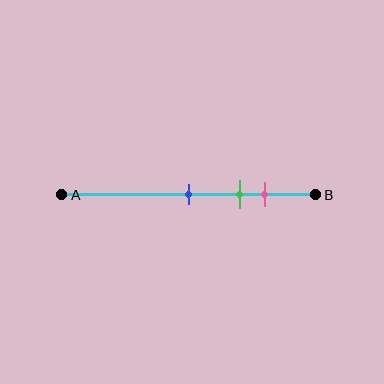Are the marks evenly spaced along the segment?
Yes, the marks are approximately evenly spaced.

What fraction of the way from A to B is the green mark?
The green mark is approximately 70% (0.7) of the way from A to B.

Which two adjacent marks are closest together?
The green and pink marks are the closest adjacent pair.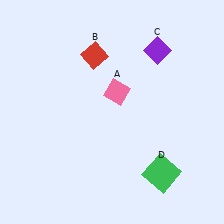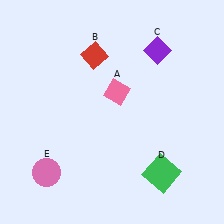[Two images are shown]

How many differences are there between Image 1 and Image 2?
There is 1 difference between the two images.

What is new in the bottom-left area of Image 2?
A pink circle (E) was added in the bottom-left area of Image 2.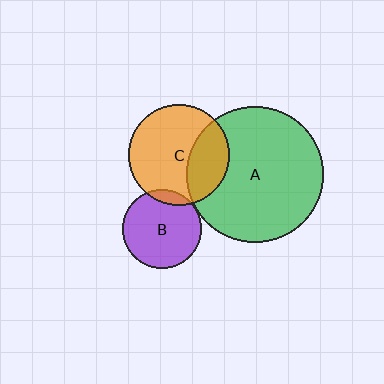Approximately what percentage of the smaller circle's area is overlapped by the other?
Approximately 30%.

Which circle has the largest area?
Circle A (green).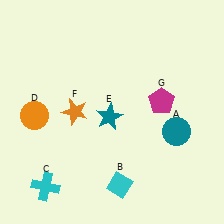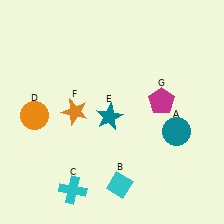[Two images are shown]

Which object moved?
The cyan cross (C) moved right.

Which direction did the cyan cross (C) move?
The cyan cross (C) moved right.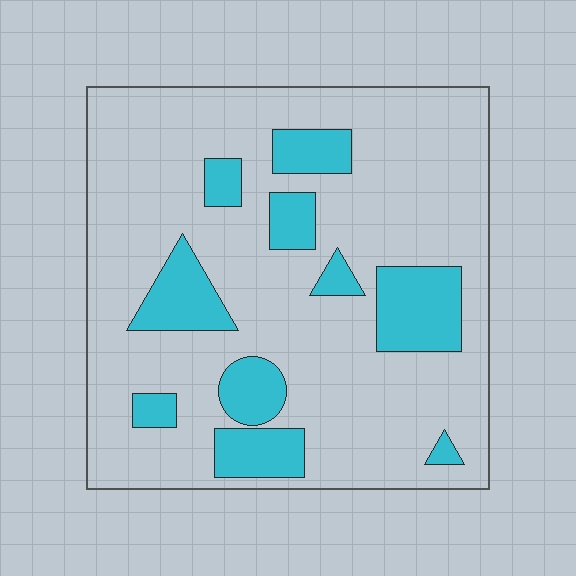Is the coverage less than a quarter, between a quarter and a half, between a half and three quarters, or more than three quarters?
Less than a quarter.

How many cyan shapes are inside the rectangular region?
10.